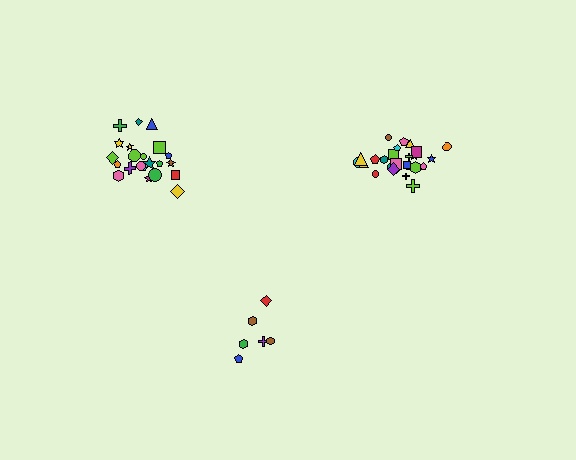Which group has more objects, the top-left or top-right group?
The top-right group.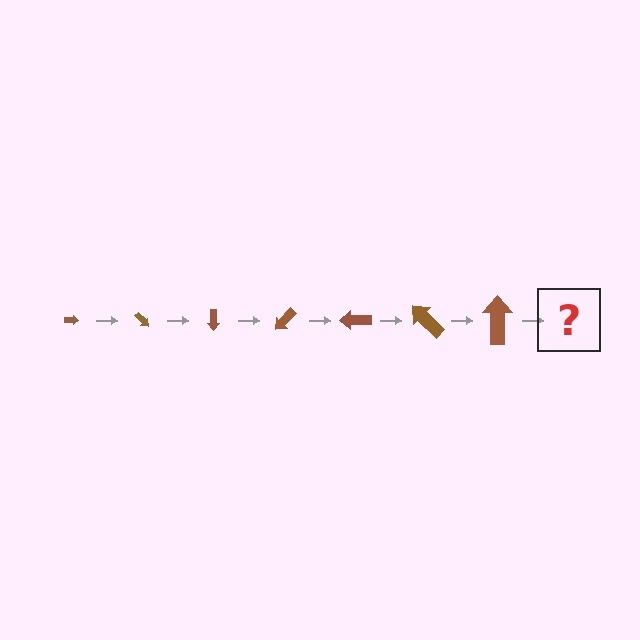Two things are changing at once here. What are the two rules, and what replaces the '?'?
The two rules are that the arrow grows larger each step and it rotates 45 degrees each step. The '?' should be an arrow, larger than the previous one and rotated 315 degrees from the start.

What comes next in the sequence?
The next element should be an arrow, larger than the previous one and rotated 315 degrees from the start.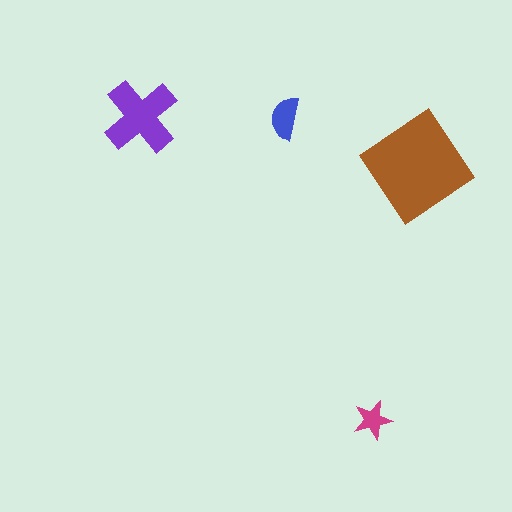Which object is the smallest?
The magenta star.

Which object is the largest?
The brown diamond.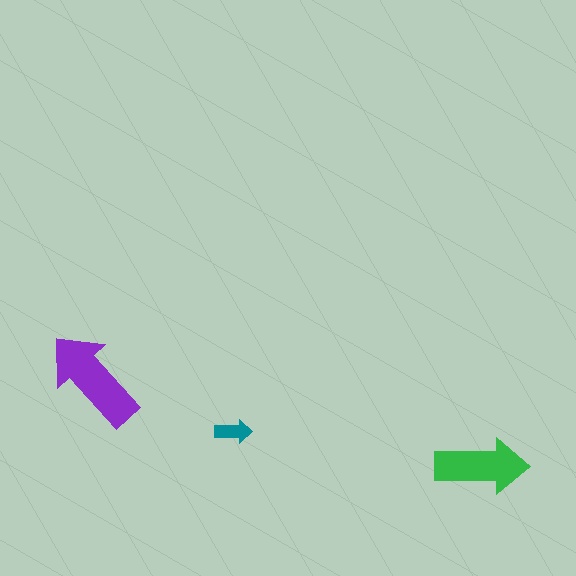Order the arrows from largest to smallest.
the purple one, the green one, the teal one.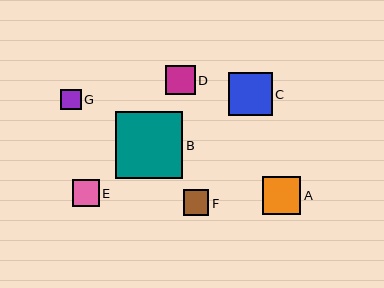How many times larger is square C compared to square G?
Square C is approximately 2.1 times the size of square G.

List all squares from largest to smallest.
From largest to smallest: B, C, A, D, E, F, G.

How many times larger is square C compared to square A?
Square C is approximately 1.1 times the size of square A.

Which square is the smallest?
Square G is the smallest with a size of approximately 21 pixels.